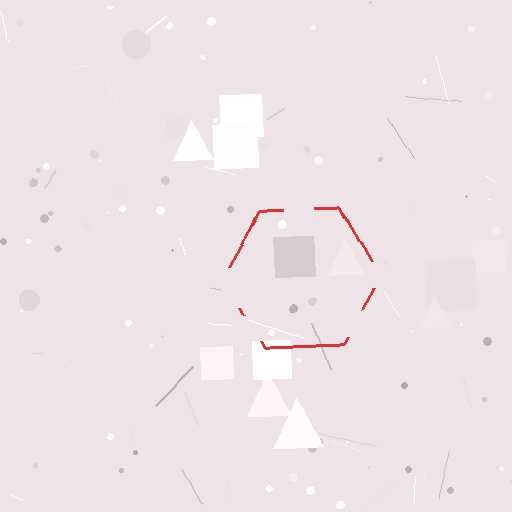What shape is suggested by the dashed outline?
The dashed outline suggests a hexagon.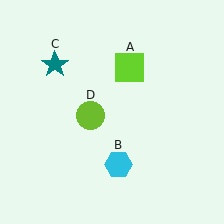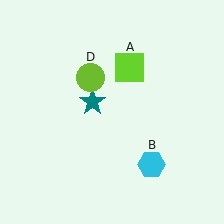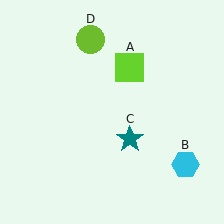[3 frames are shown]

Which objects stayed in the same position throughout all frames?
Lime square (object A) remained stationary.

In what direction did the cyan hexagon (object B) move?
The cyan hexagon (object B) moved right.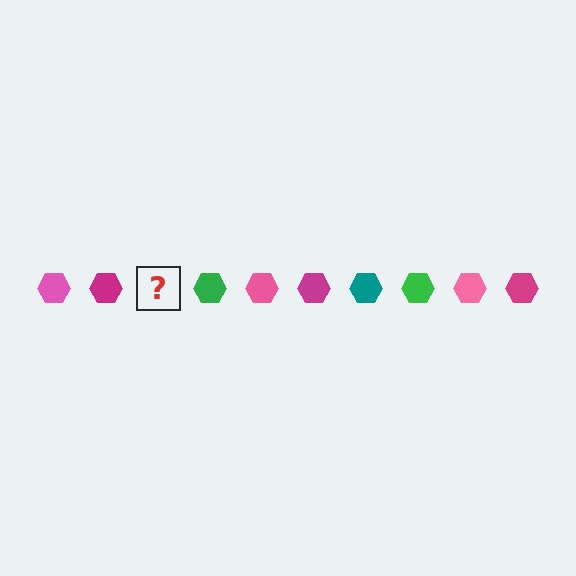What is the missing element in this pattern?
The missing element is a teal hexagon.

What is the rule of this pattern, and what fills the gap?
The rule is that the pattern cycles through pink, magenta, teal, green hexagons. The gap should be filled with a teal hexagon.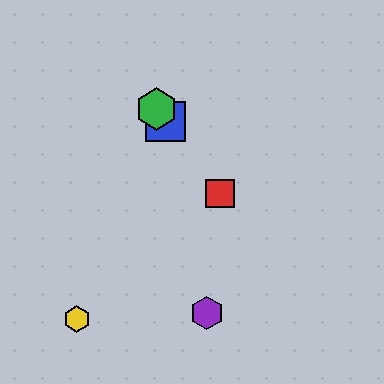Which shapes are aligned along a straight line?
The red square, the blue square, the green hexagon are aligned along a straight line.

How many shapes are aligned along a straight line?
3 shapes (the red square, the blue square, the green hexagon) are aligned along a straight line.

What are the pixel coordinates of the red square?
The red square is at (220, 194).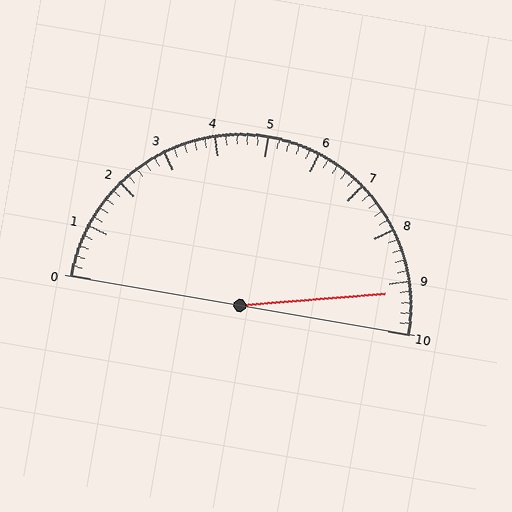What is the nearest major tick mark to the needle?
The nearest major tick mark is 9.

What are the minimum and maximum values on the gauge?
The gauge ranges from 0 to 10.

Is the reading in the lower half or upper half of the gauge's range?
The reading is in the upper half of the range (0 to 10).